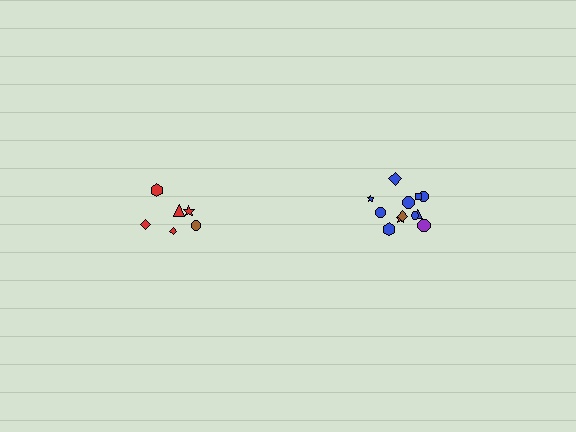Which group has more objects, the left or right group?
The right group.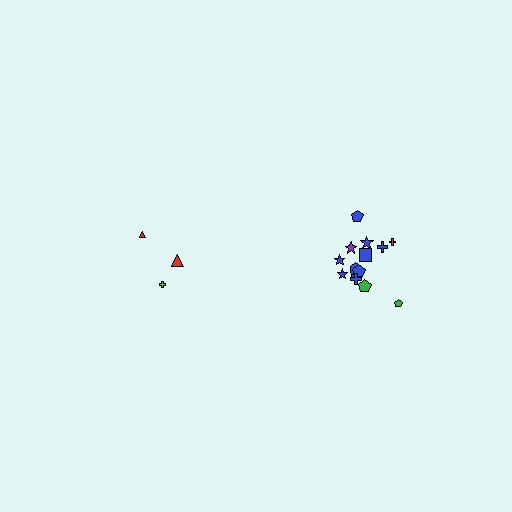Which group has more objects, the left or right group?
The right group.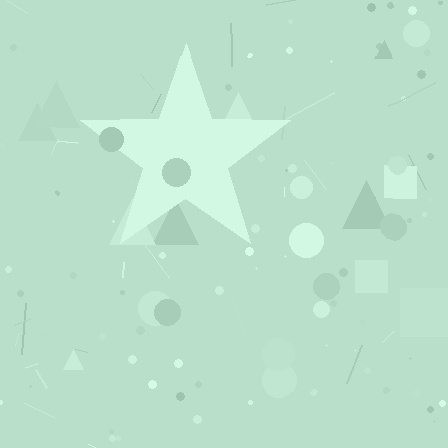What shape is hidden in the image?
A star is hidden in the image.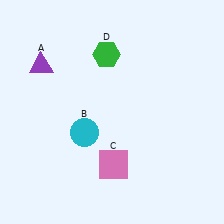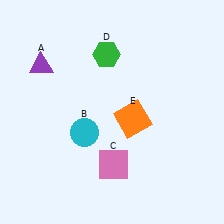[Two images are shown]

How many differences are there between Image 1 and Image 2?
There is 1 difference between the two images.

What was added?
An orange square (E) was added in Image 2.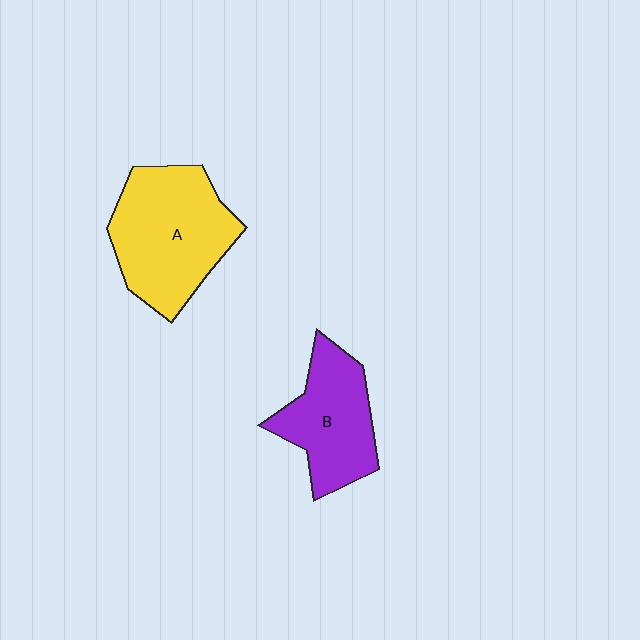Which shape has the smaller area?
Shape B (purple).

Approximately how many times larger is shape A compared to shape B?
Approximately 1.4 times.